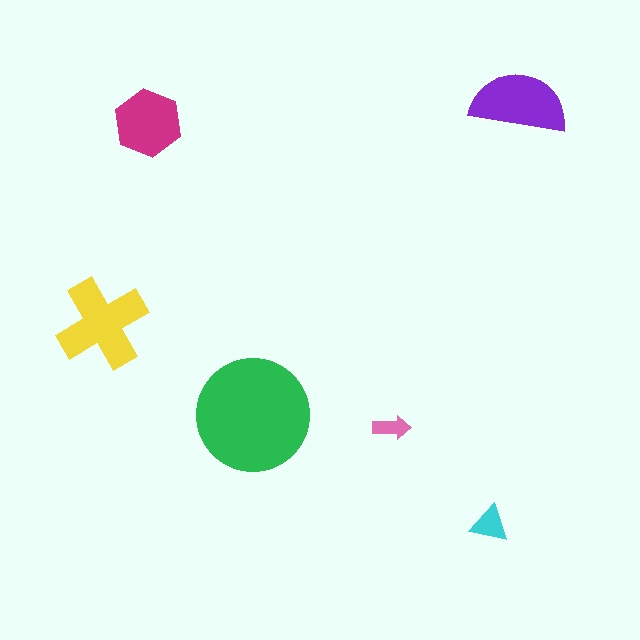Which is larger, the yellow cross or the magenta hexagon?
The yellow cross.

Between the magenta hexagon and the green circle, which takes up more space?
The green circle.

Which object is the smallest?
The pink arrow.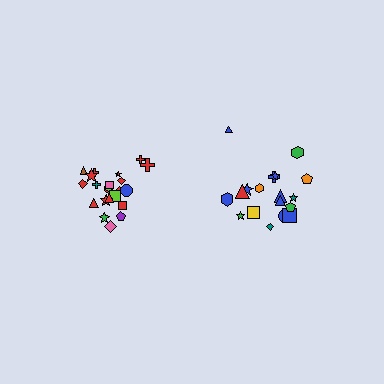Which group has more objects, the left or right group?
The left group.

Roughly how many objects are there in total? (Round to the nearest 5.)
Roughly 40 objects in total.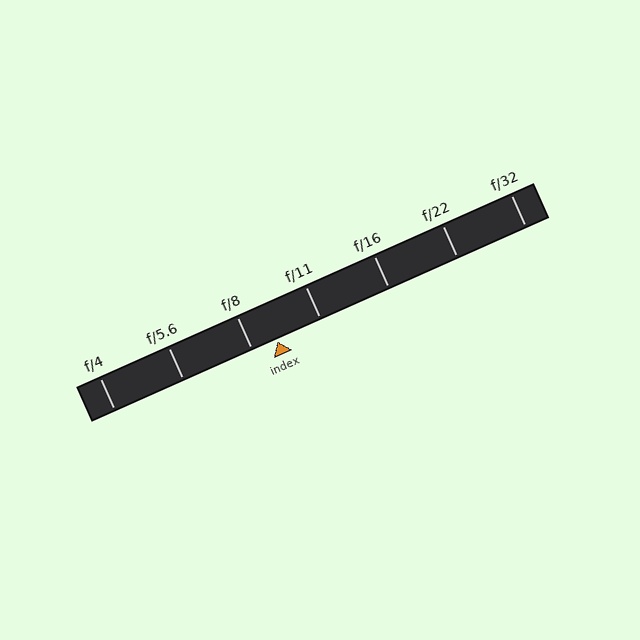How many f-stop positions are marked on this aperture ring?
There are 7 f-stop positions marked.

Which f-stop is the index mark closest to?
The index mark is closest to f/8.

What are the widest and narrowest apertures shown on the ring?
The widest aperture shown is f/4 and the narrowest is f/32.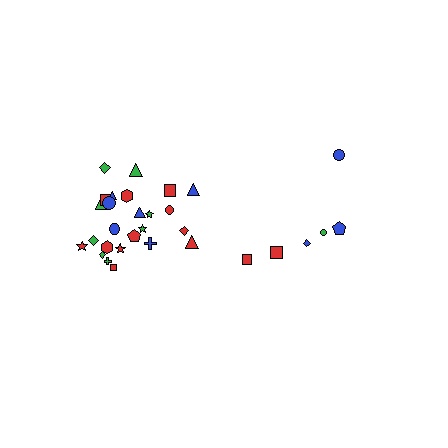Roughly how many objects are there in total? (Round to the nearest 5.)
Roughly 30 objects in total.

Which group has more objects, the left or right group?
The left group.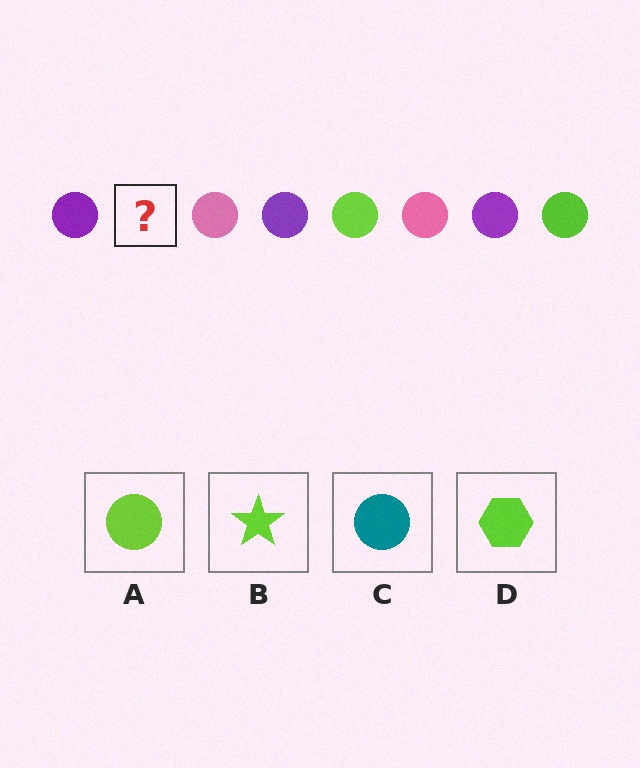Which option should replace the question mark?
Option A.